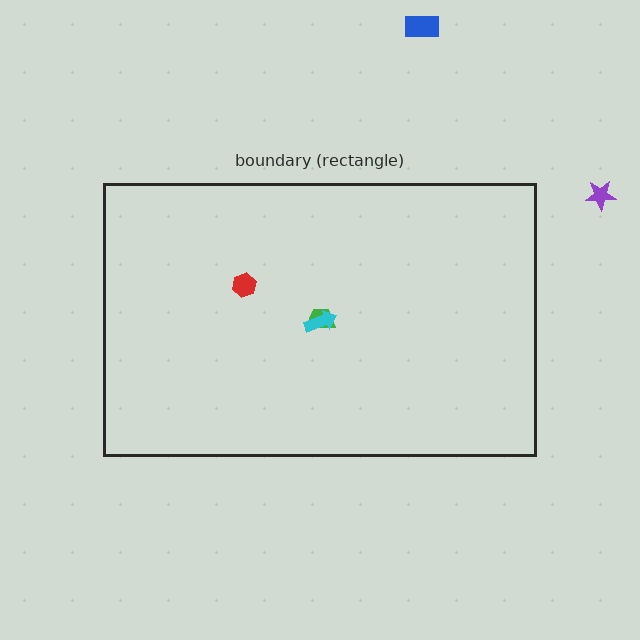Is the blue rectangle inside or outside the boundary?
Outside.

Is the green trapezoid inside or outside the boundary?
Inside.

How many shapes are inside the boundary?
3 inside, 2 outside.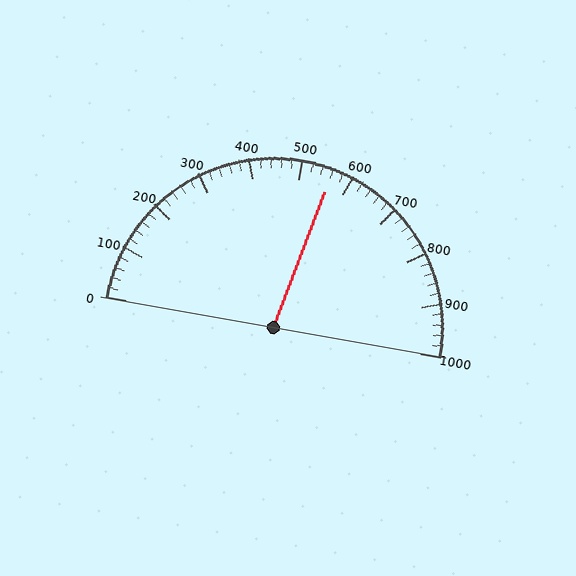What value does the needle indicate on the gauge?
The needle indicates approximately 560.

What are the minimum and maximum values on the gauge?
The gauge ranges from 0 to 1000.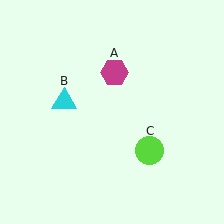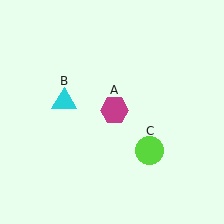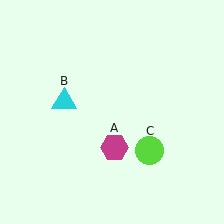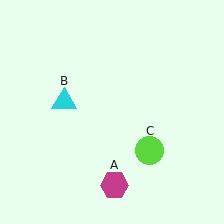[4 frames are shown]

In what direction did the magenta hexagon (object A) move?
The magenta hexagon (object A) moved down.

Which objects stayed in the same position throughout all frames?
Cyan triangle (object B) and lime circle (object C) remained stationary.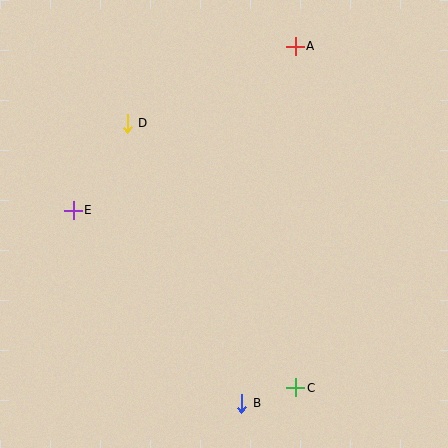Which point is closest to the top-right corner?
Point A is closest to the top-right corner.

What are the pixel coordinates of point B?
Point B is at (242, 403).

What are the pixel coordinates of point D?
Point D is at (127, 123).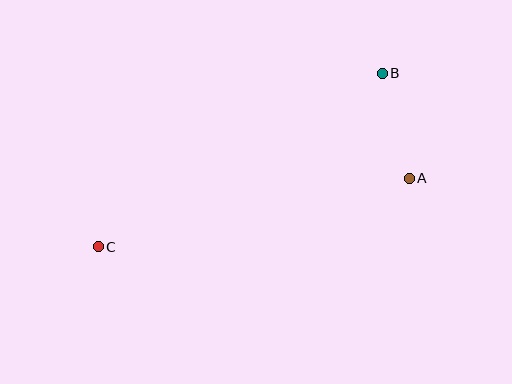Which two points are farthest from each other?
Points B and C are farthest from each other.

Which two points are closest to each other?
Points A and B are closest to each other.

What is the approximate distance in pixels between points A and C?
The distance between A and C is approximately 319 pixels.